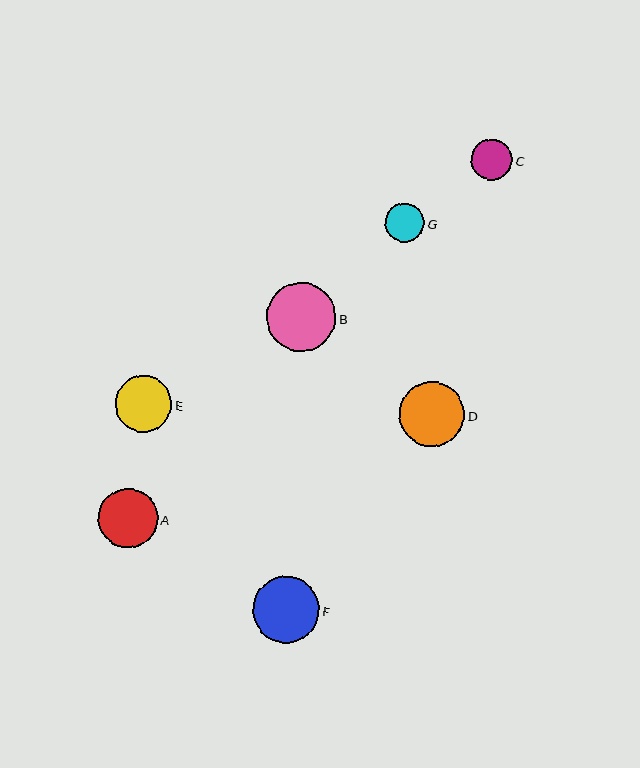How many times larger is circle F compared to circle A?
Circle F is approximately 1.1 times the size of circle A.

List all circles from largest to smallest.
From largest to smallest: B, F, D, A, E, C, G.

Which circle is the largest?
Circle B is the largest with a size of approximately 69 pixels.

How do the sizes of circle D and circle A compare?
Circle D and circle A are approximately the same size.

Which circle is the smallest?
Circle G is the smallest with a size of approximately 40 pixels.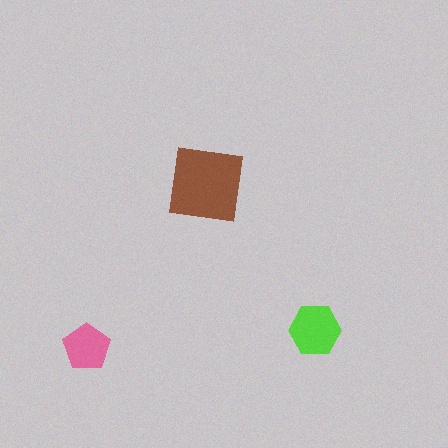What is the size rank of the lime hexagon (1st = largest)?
2nd.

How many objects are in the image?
There are 3 objects in the image.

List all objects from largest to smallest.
The brown square, the lime hexagon, the pink pentagon.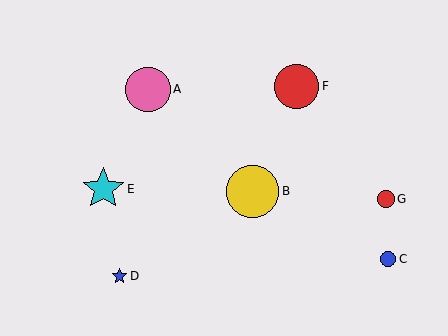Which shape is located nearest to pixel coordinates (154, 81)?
The pink circle (labeled A) at (148, 89) is nearest to that location.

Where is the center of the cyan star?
The center of the cyan star is at (103, 189).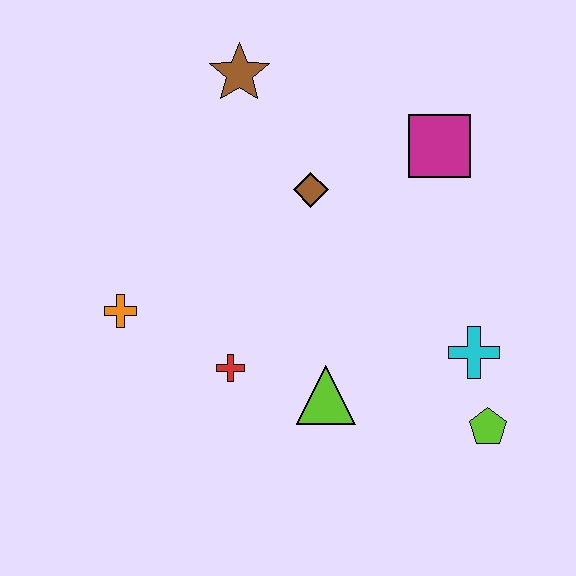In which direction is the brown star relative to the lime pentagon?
The brown star is above the lime pentagon.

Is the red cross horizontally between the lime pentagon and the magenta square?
No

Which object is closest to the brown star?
The brown diamond is closest to the brown star.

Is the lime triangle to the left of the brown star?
No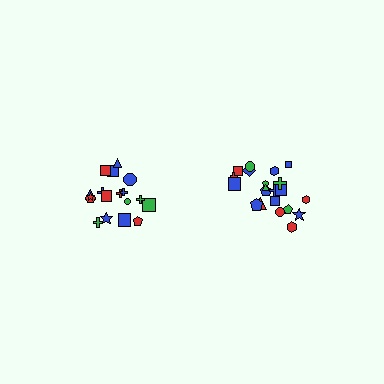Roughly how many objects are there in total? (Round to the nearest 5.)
Roughly 40 objects in total.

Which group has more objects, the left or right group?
The right group.